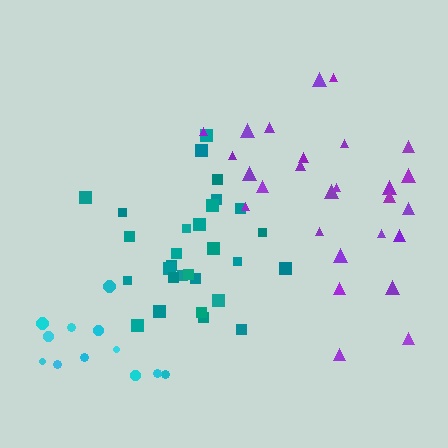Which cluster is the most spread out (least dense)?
Purple.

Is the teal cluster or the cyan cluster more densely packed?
Teal.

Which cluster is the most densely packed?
Teal.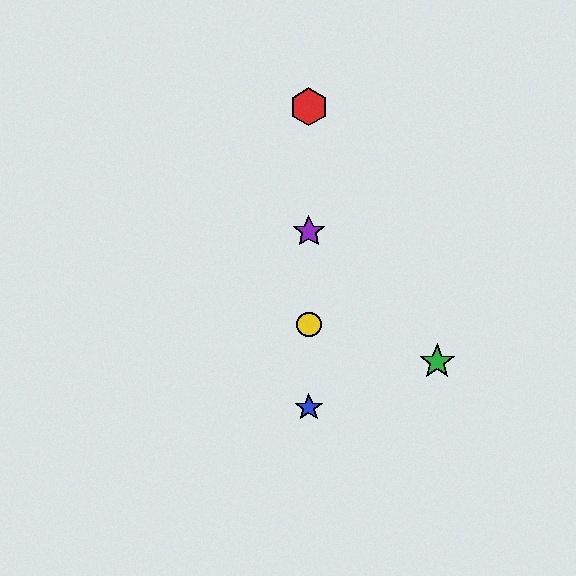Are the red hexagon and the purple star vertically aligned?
Yes, both are at x≈309.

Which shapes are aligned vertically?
The red hexagon, the blue star, the yellow circle, the purple star are aligned vertically.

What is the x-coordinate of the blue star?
The blue star is at x≈309.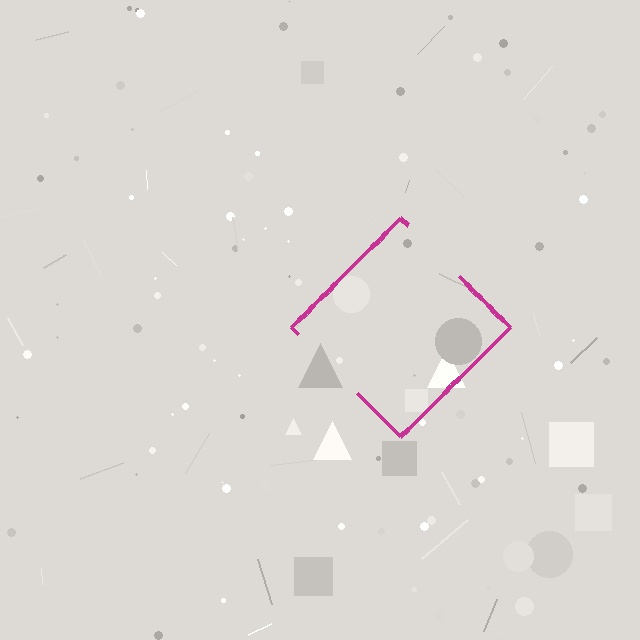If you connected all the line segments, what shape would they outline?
They would outline a diamond.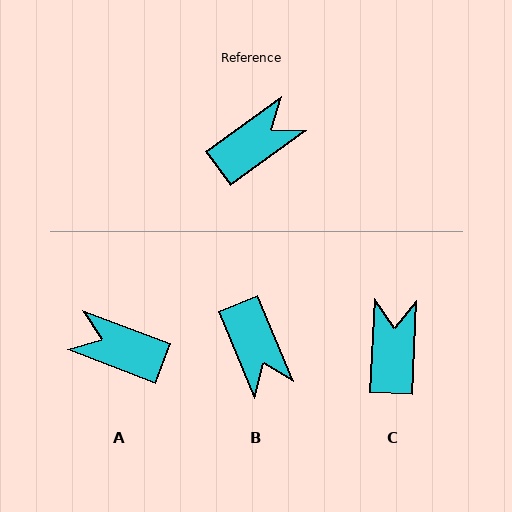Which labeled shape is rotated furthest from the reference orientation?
A, about 123 degrees away.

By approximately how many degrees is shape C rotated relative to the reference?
Approximately 51 degrees counter-clockwise.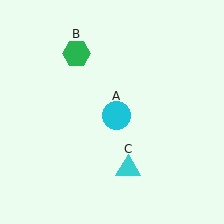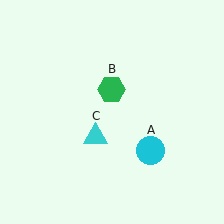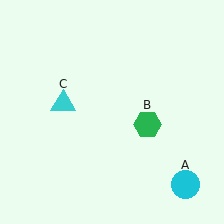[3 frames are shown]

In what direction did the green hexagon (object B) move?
The green hexagon (object B) moved down and to the right.